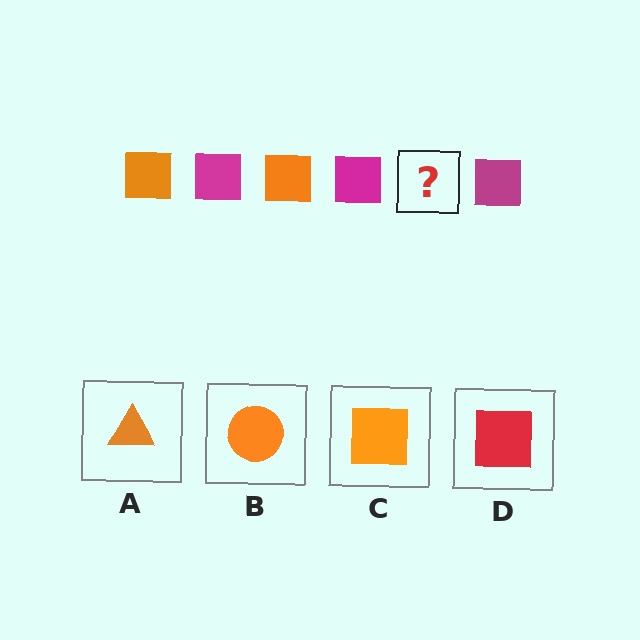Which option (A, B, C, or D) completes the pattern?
C.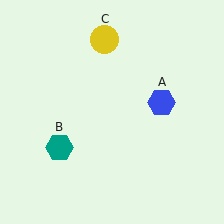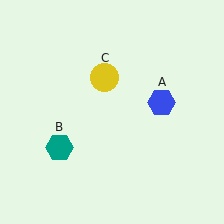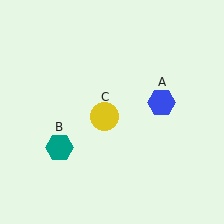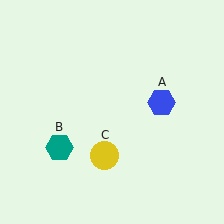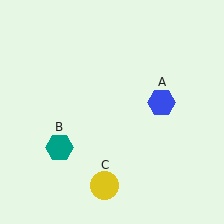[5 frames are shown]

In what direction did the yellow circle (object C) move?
The yellow circle (object C) moved down.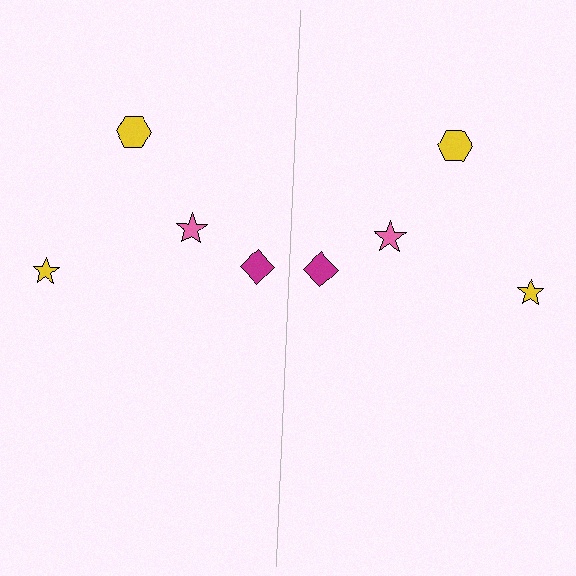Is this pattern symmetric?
Yes, this pattern has bilateral (reflection) symmetry.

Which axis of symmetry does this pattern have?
The pattern has a vertical axis of symmetry running through the center of the image.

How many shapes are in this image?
There are 8 shapes in this image.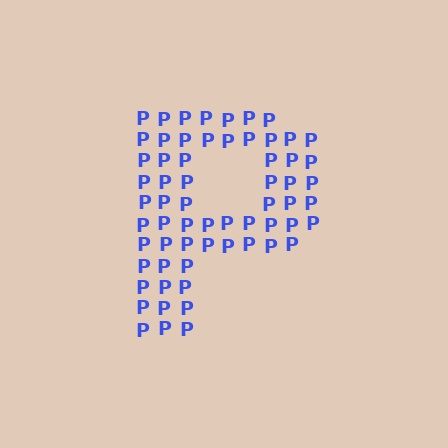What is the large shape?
The large shape is the letter P.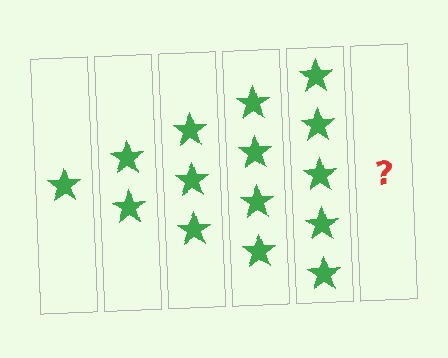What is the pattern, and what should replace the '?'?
The pattern is that each step adds one more star. The '?' should be 6 stars.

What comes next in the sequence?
The next element should be 6 stars.